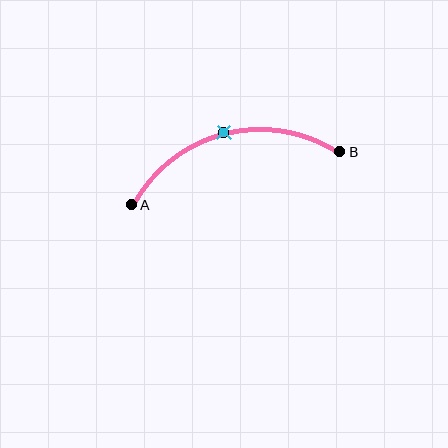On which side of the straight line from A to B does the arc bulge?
The arc bulges above the straight line connecting A and B.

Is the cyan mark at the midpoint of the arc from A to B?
Yes. The cyan mark lies on the arc at equal arc-length from both A and B — it is the arc midpoint.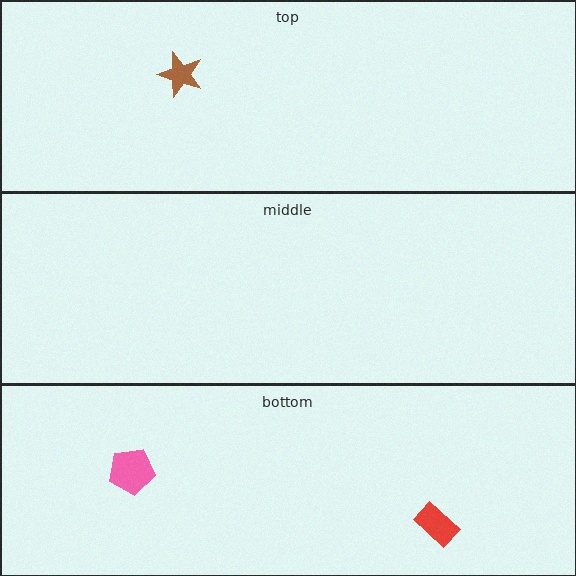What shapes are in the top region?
The brown star.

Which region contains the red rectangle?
The bottom region.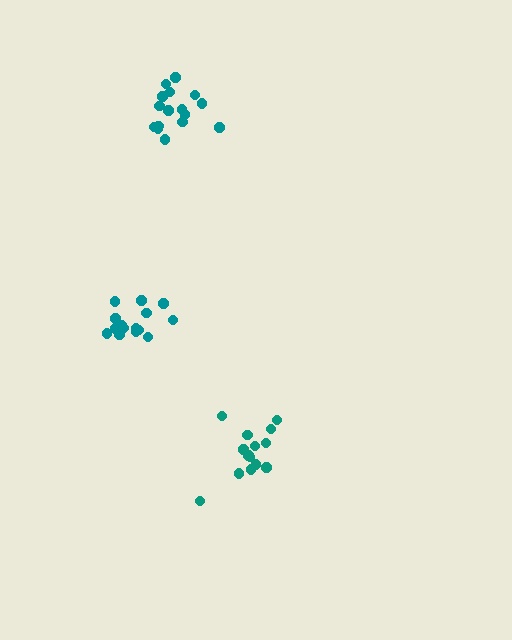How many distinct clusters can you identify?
There are 3 distinct clusters.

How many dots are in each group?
Group 1: 16 dots, Group 2: 17 dots, Group 3: 14 dots (47 total).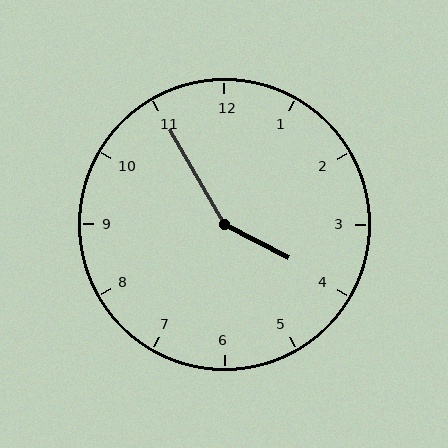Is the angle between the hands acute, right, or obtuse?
It is obtuse.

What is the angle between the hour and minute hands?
Approximately 148 degrees.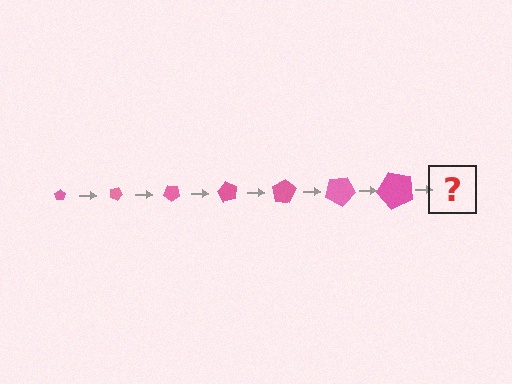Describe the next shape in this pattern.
It should be a pentagon, larger than the previous one and rotated 140 degrees from the start.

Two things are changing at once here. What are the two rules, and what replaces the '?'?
The two rules are that the pentagon grows larger each step and it rotates 20 degrees each step. The '?' should be a pentagon, larger than the previous one and rotated 140 degrees from the start.